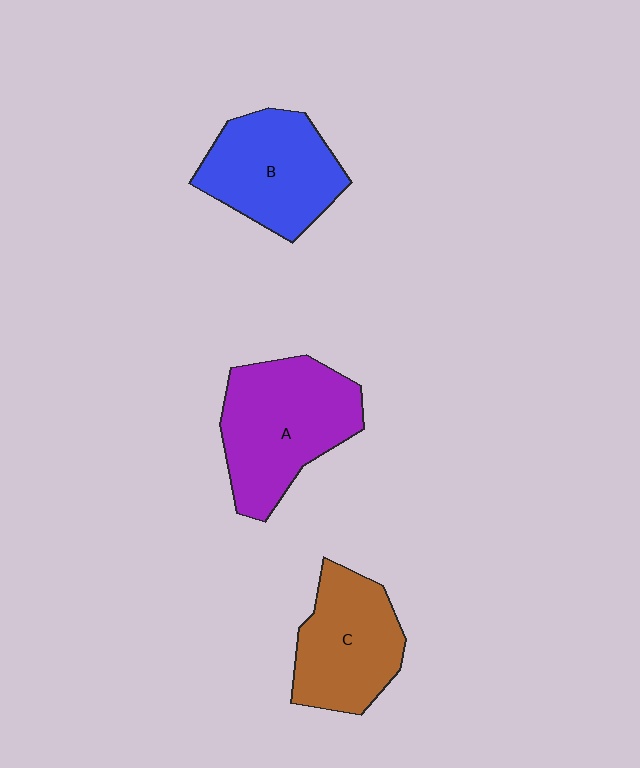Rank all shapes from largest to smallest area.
From largest to smallest: A (purple), B (blue), C (brown).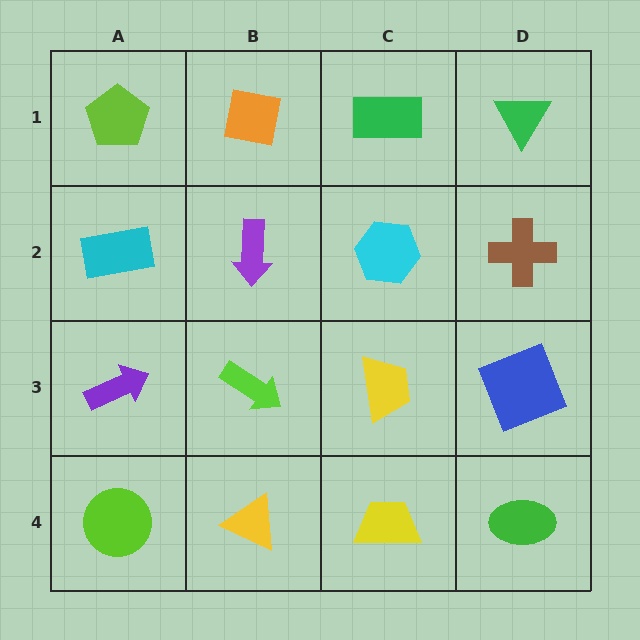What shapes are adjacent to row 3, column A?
A cyan rectangle (row 2, column A), a lime circle (row 4, column A), a lime arrow (row 3, column B).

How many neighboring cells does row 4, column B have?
3.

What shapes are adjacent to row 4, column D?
A blue square (row 3, column D), a yellow trapezoid (row 4, column C).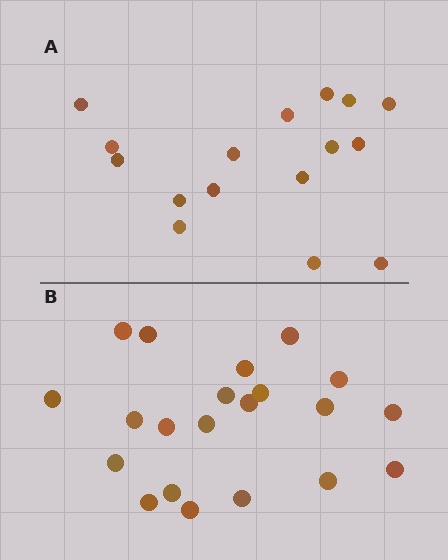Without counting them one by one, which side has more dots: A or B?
Region B (the bottom region) has more dots.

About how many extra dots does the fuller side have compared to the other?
Region B has about 5 more dots than region A.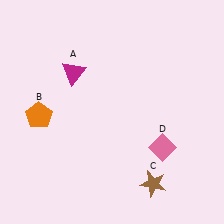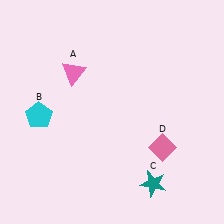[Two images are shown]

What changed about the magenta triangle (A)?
In Image 1, A is magenta. In Image 2, it changed to pink.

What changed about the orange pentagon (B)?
In Image 1, B is orange. In Image 2, it changed to cyan.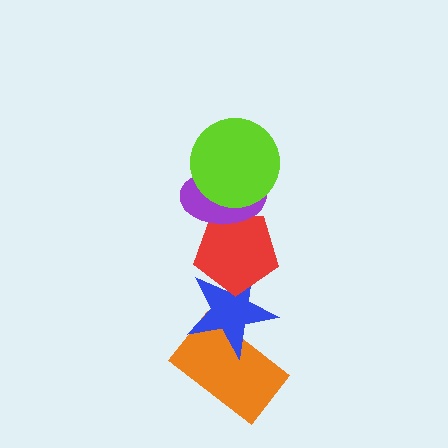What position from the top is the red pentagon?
The red pentagon is 3rd from the top.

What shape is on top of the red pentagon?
The purple ellipse is on top of the red pentagon.